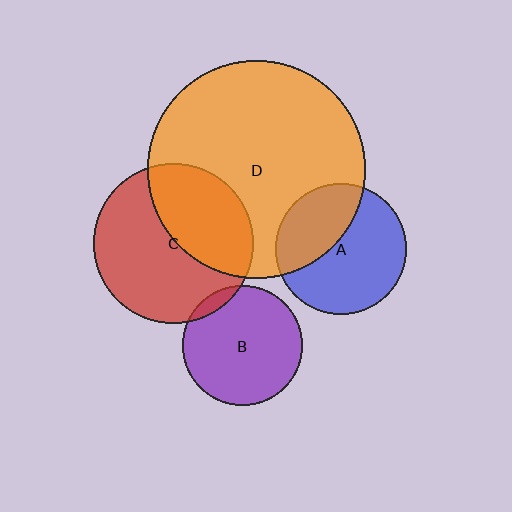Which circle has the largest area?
Circle D (orange).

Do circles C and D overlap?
Yes.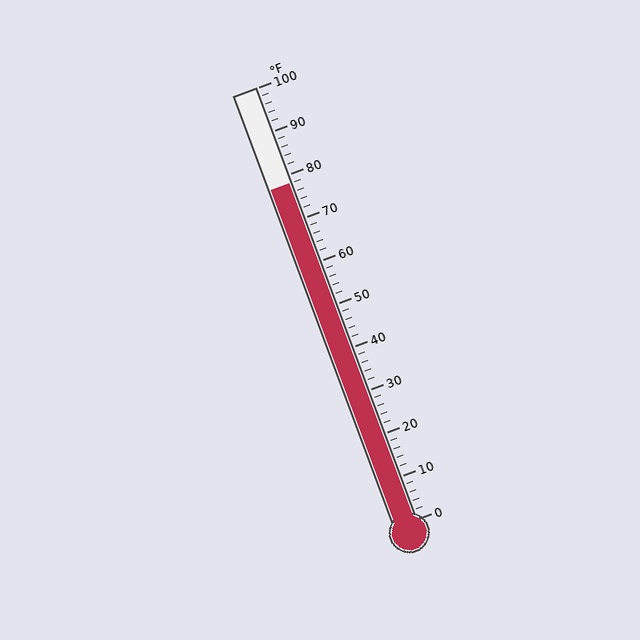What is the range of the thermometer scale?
The thermometer scale ranges from 0°F to 100°F.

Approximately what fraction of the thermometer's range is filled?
The thermometer is filled to approximately 80% of its range.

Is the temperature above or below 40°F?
The temperature is above 40°F.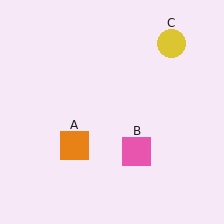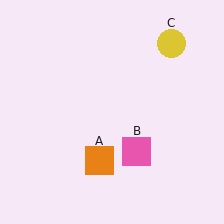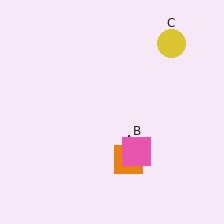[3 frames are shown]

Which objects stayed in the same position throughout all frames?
Pink square (object B) and yellow circle (object C) remained stationary.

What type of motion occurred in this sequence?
The orange square (object A) rotated counterclockwise around the center of the scene.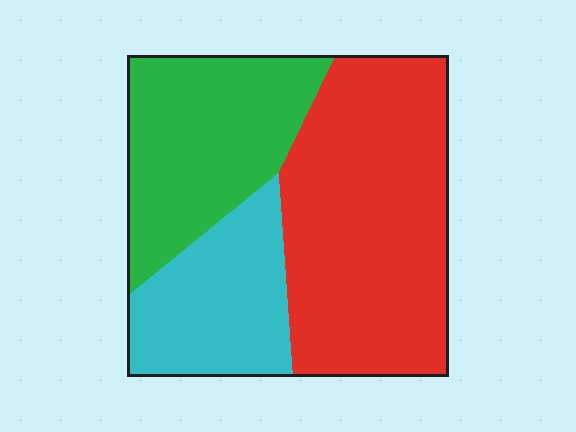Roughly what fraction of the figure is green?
Green covers 30% of the figure.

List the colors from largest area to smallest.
From largest to smallest: red, green, cyan.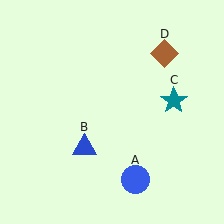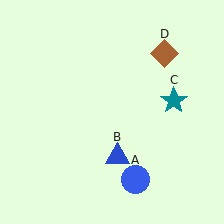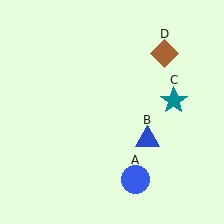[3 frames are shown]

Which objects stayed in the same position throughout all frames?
Blue circle (object A) and teal star (object C) and brown diamond (object D) remained stationary.